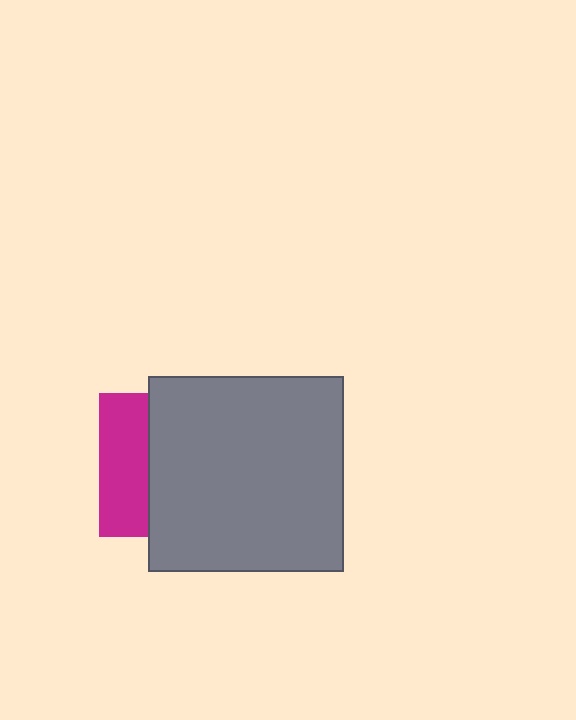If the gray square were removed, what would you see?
You would see the complete magenta square.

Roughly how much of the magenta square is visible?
A small part of it is visible (roughly 33%).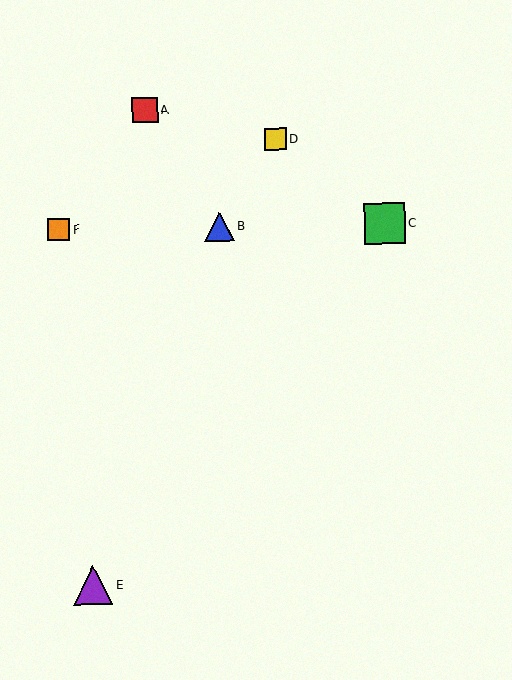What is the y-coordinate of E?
Object E is at y≈585.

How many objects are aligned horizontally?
3 objects (B, C, F) are aligned horizontally.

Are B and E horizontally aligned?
No, B is at y≈227 and E is at y≈585.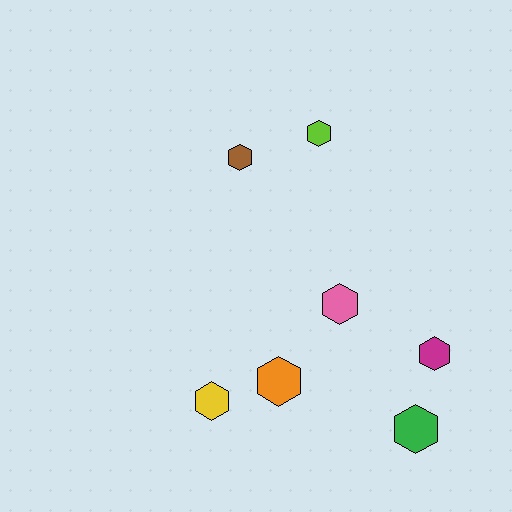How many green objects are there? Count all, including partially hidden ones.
There is 1 green object.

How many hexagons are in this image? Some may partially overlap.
There are 7 hexagons.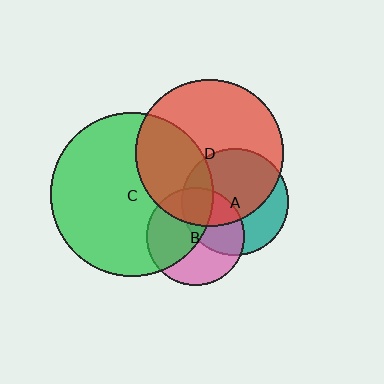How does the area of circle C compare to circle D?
Approximately 1.2 times.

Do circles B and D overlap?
Yes.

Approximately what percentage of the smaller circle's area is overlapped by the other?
Approximately 30%.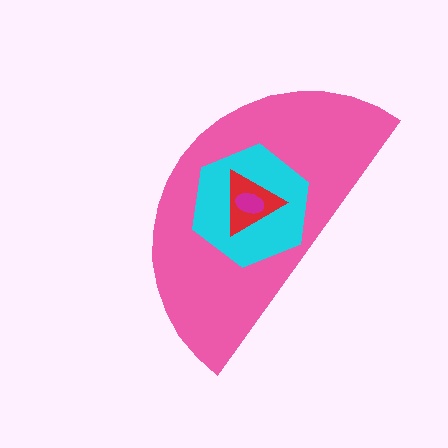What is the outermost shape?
The pink semicircle.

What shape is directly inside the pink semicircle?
The cyan hexagon.